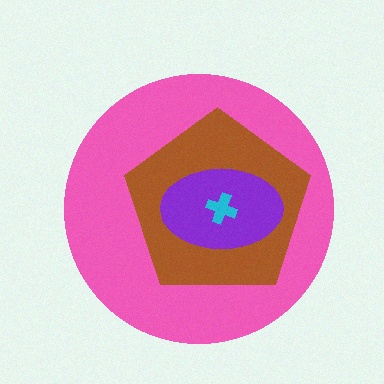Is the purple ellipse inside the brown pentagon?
Yes.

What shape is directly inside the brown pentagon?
The purple ellipse.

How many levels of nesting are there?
4.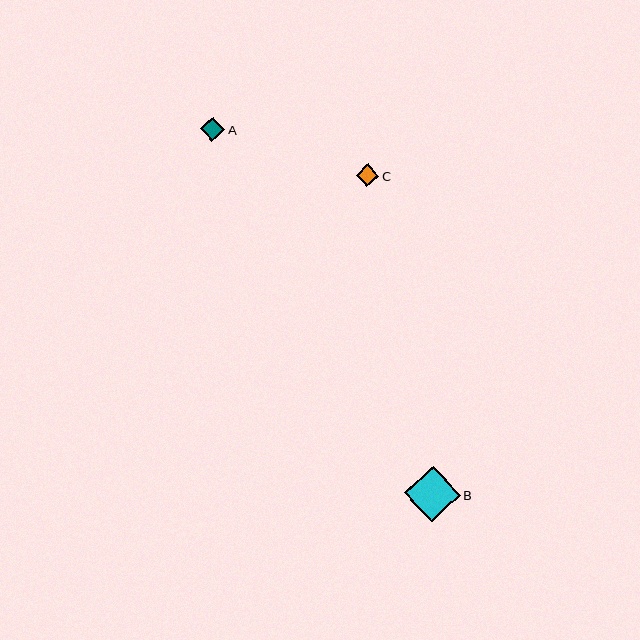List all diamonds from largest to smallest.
From largest to smallest: B, A, C.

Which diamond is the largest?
Diamond B is the largest with a size of approximately 56 pixels.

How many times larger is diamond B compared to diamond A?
Diamond B is approximately 2.3 times the size of diamond A.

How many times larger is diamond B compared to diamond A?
Diamond B is approximately 2.3 times the size of diamond A.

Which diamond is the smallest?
Diamond C is the smallest with a size of approximately 22 pixels.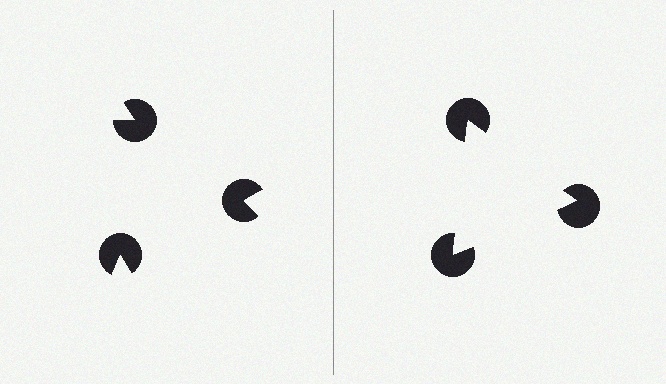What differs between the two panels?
The pac-man discs are positioned identically on both sides; only the wedge orientations differ. On the right they align to a triangle; on the left they are misaligned.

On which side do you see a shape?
An illusory triangle appears on the right side. On the left side the wedge cuts are rotated, so no coherent shape forms.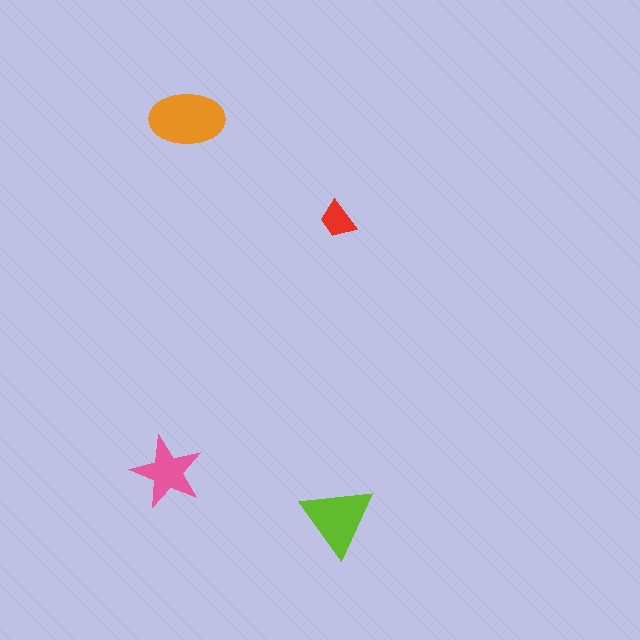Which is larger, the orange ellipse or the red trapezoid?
The orange ellipse.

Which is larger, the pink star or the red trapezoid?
The pink star.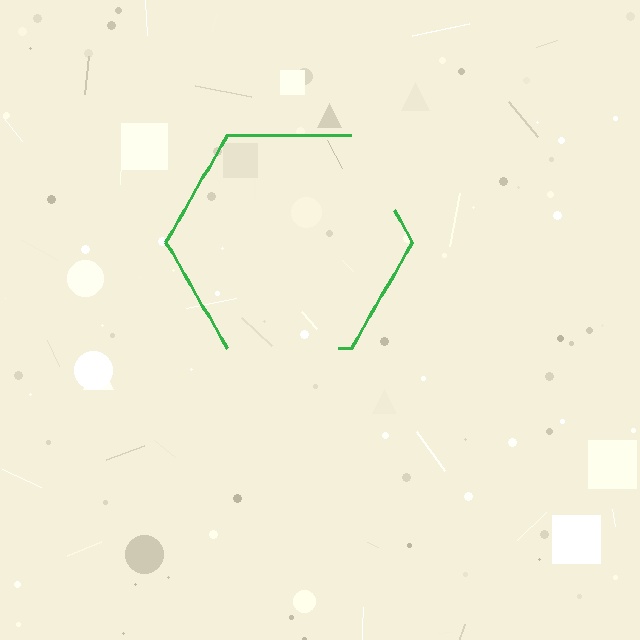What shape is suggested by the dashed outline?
The dashed outline suggests a hexagon.